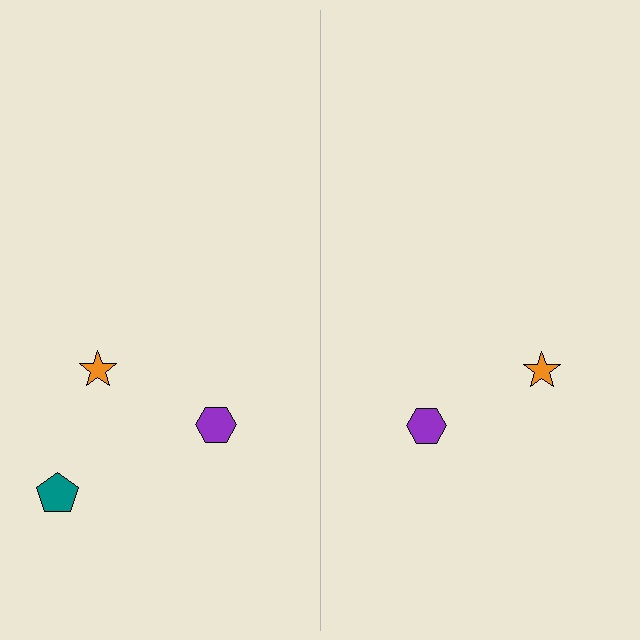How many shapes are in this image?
There are 5 shapes in this image.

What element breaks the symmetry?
A teal pentagon is missing from the right side.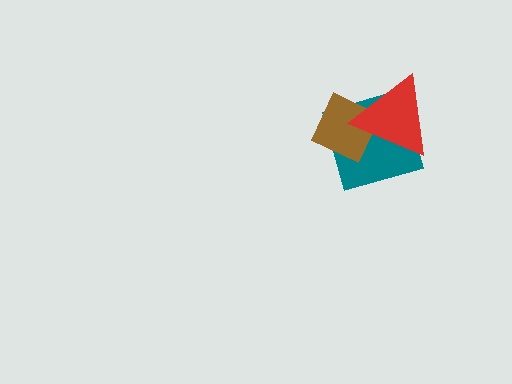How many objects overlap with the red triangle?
2 objects overlap with the red triangle.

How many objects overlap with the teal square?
2 objects overlap with the teal square.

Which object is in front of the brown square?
The red triangle is in front of the brown square.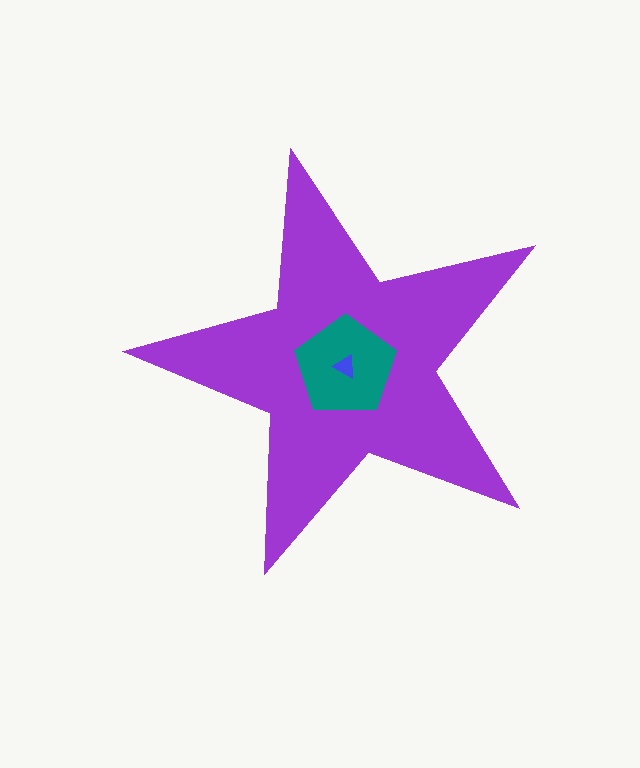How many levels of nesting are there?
3.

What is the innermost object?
The blue triangle.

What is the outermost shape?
The purple star.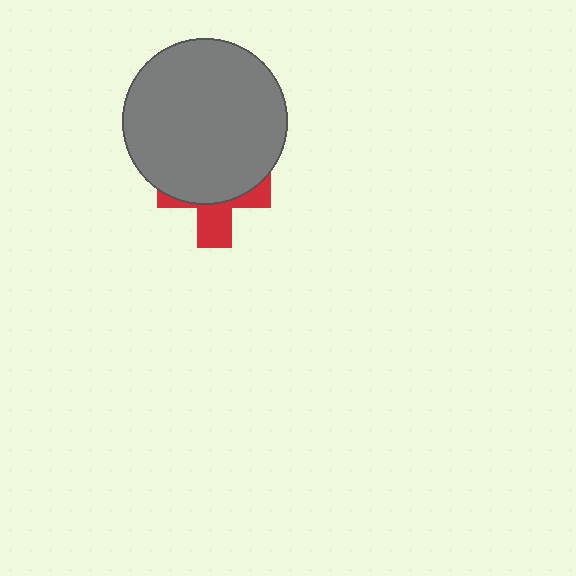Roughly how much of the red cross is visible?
A small part of it is visible (roughly 39%).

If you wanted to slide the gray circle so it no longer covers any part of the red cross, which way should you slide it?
Slide it up — that is the most direct way to separate the two shapes.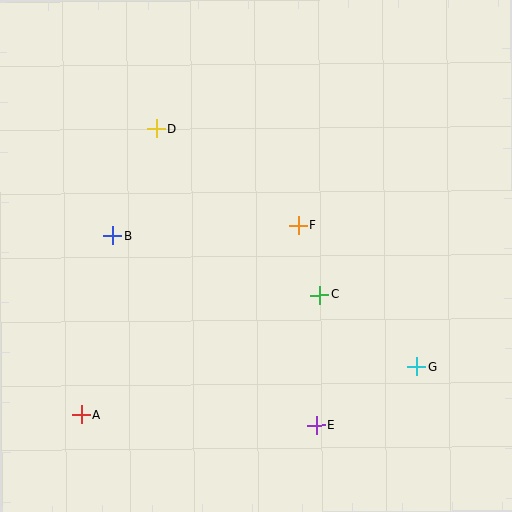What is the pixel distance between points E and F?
The distance between E and F is 201 pixels.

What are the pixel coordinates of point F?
Point F is at (298, 225).